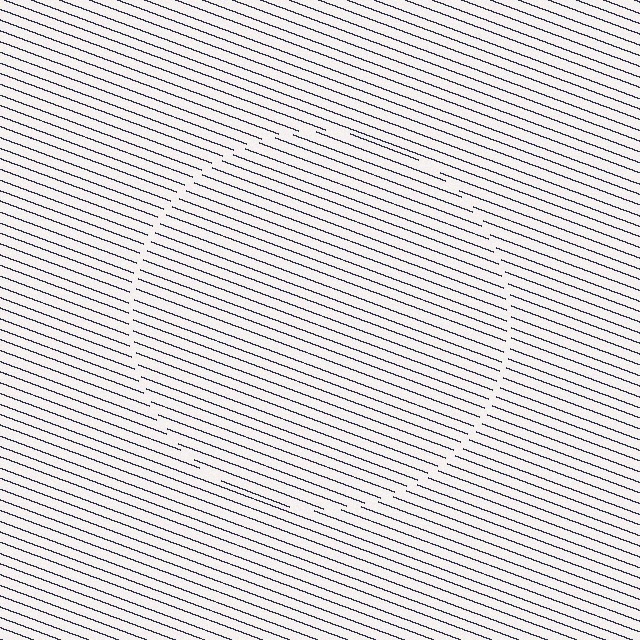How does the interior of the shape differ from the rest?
The interior of the shape contains the same grating, shifted by half a period — the contour is defined by the phase discontinuity where line-ends from the inner and outer gratings abut.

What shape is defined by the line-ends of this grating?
An illusory circle. The interior of the shape contains the same grating, shifted by half a period — the contour is defined by the phase discontinuity where line-ends from the inner and outer gratings abut.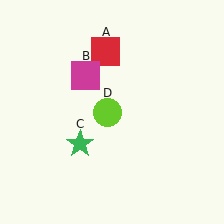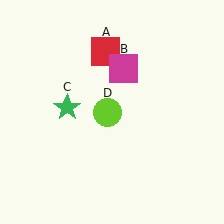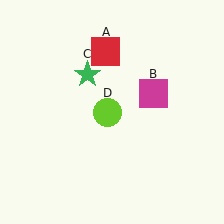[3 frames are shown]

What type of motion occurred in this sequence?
The magenta square (object B), green star (object C) rotated clockwise around the center of the scene.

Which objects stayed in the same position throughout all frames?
Red square (object A) and lime circle (object D) remained stationary.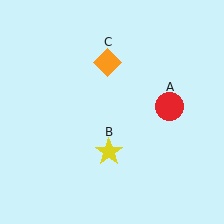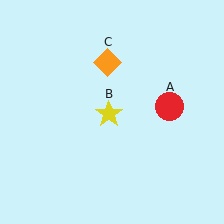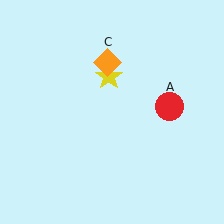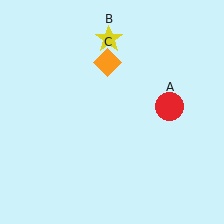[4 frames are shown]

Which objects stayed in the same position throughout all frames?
Red circle (object A) and orange diamond (object C) remained stationary.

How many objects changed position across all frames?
1 object changed position: yellow star (object B).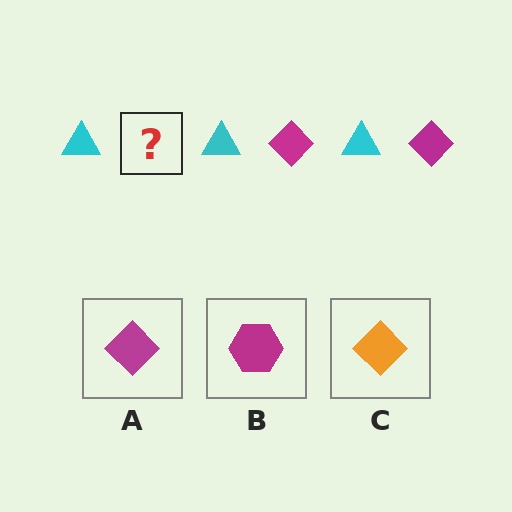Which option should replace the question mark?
Option A.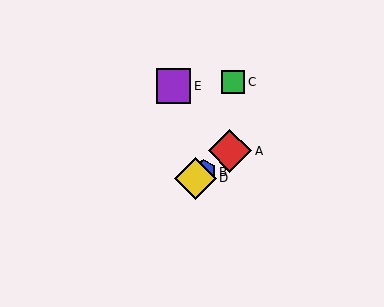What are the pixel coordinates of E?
Object E is at (174, 86).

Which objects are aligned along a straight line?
Objects A, B, D are aligned along a straight line.